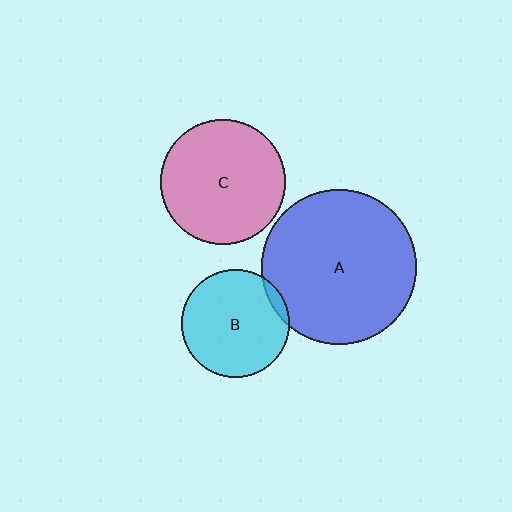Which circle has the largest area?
Circle A (blue).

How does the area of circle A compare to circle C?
Approximately 1.5 times.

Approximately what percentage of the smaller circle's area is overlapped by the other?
Approximately 5%.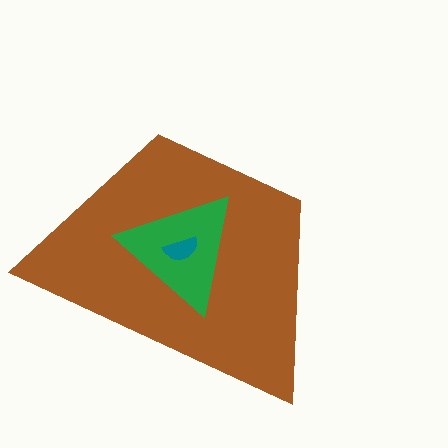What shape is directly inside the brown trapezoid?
The green triangle.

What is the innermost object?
The teal semicircle.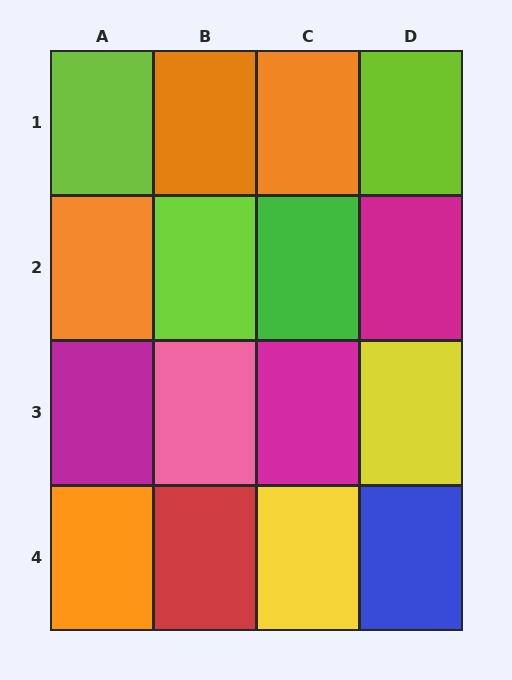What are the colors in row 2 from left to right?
Orange, lime, green, magenta.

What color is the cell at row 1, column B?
Orange.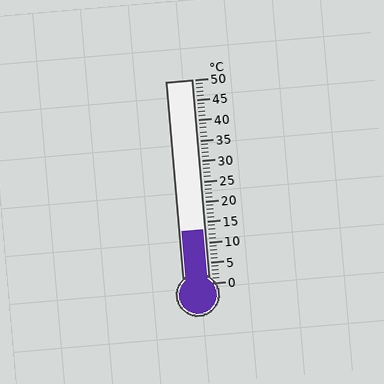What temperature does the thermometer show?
The thermometer shows approximately 13°C.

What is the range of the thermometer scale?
The thermometer scale ranges from 0°C to 50°C.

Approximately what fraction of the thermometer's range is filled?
The thermometer is filled to approximately 25% of its range.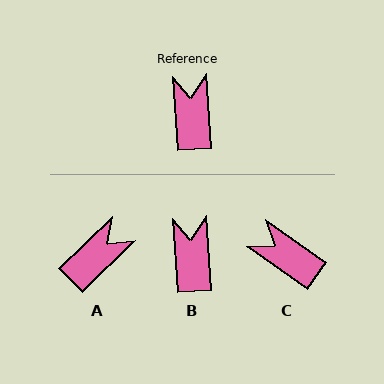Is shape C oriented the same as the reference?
No, it is off by about 51 degrees.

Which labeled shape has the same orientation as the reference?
B.